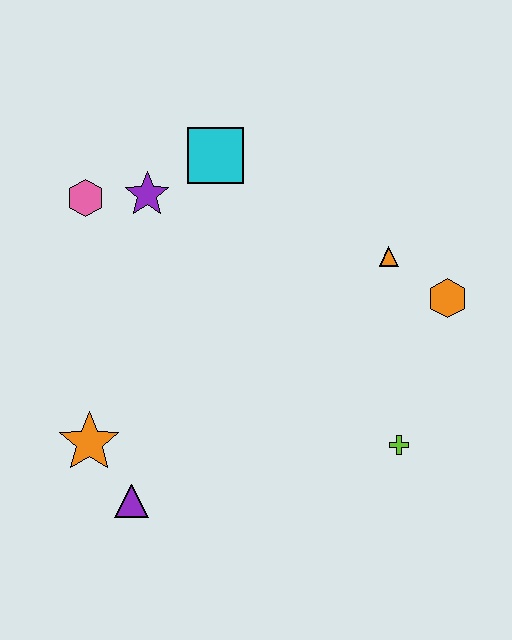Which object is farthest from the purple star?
The lime cross is farthest from the purple star.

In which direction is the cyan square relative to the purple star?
The cyan square is to the right of the purple star.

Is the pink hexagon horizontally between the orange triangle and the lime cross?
No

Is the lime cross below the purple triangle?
No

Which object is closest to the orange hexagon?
The orange triangle is closest to the orange hexagon.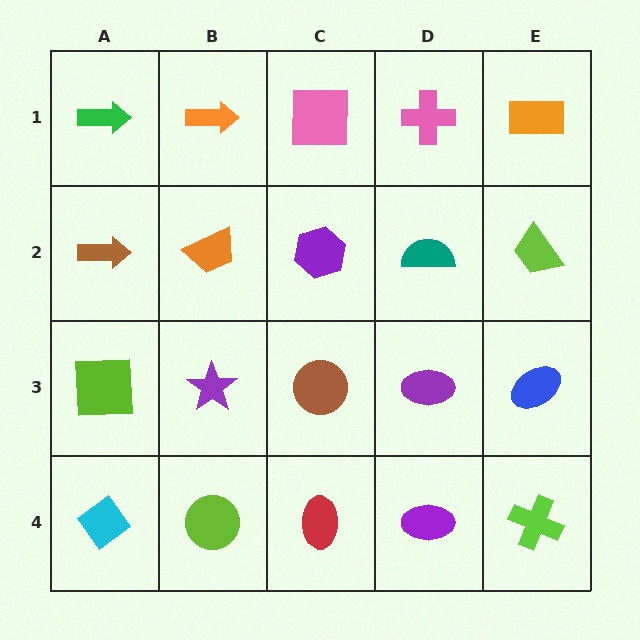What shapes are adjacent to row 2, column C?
A pink square (row 1, column C), a brown circle (row 3, column C), an orange trapezoid (row 2, column B), a teal semicircle (row 2, column D).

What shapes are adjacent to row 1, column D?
A teal semicircle (row 2, column D), a pink square (row 1, column C), an orange rectangle (row 1, column E).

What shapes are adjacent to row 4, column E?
A blue ellipse (row 3, column E), a purple ellipse (row 4, column D).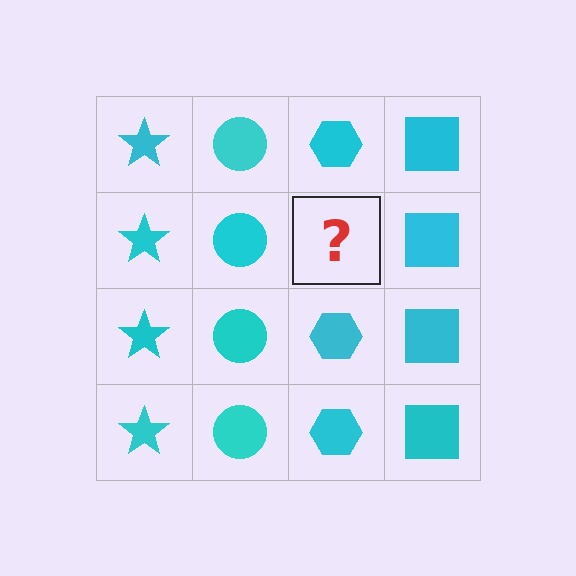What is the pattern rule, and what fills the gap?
The rule is that each column has a consistent shape. The gap should be filled with a cyan hexagon.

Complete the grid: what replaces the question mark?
The question mark should be replaced with a cyan hexagon.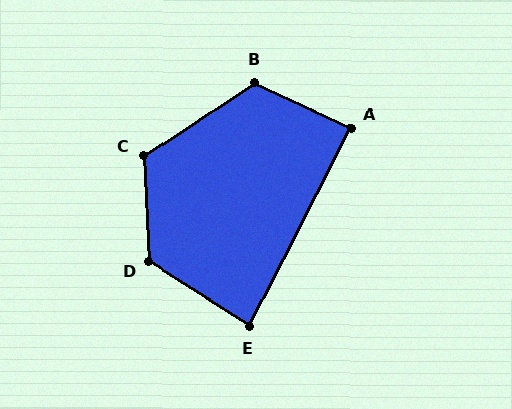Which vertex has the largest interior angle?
D, at approximately 125 degrees.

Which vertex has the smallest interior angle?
E, at approximately 85 degrees.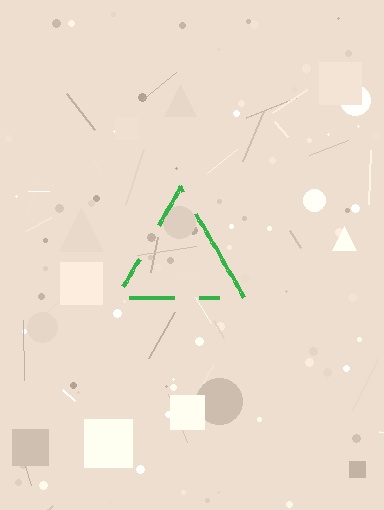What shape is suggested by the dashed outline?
The dashed outline suggests a triangle.